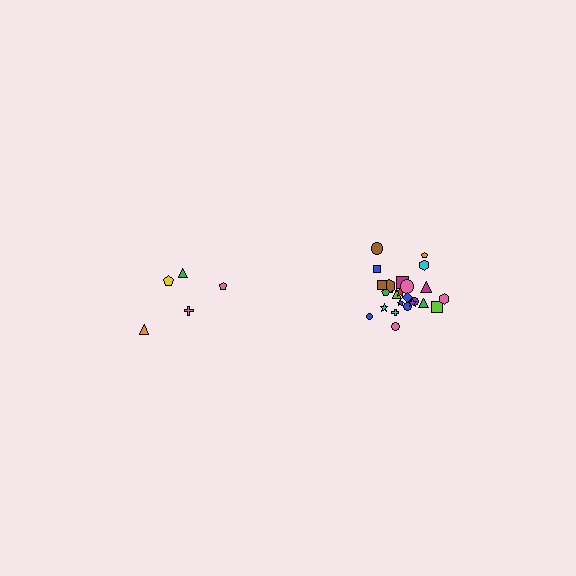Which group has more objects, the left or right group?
The right group.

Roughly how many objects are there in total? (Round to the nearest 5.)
Roughly 30 objects in total.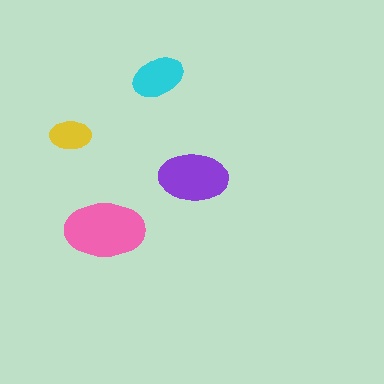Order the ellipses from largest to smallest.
the pink one, the purple one, the cyan one, the yellow one.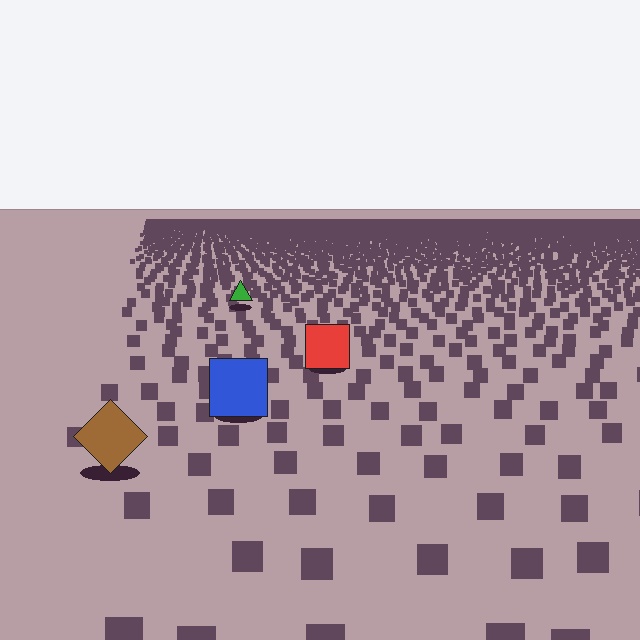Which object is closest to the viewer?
The brown diamond is closest. The texture marks near it are larger and more spread out.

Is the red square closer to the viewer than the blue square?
No. The blue square is closer — you can tell from the texture gradient: the ground texture is coarser near it.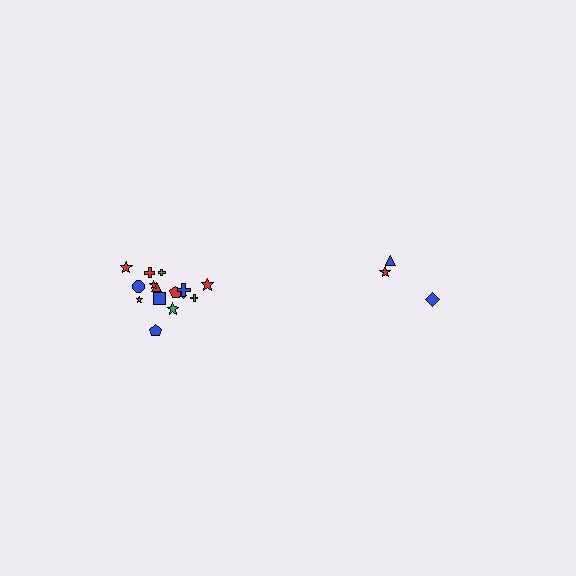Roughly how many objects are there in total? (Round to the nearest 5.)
Roughly 20 objects in total.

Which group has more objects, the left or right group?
The left group.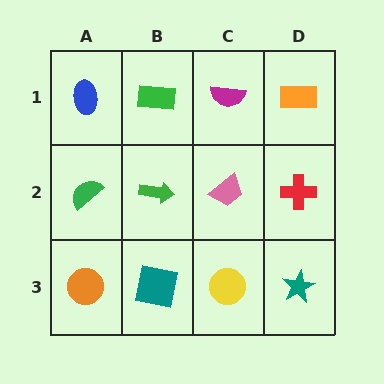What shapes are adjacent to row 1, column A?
A green semicircle (row 2, column A), a green rectangle (row 1, column B).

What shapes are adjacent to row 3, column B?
A green arrow (row 2, column B), an orange circle (row 3, column A), a yellow circle (row 3, column C).